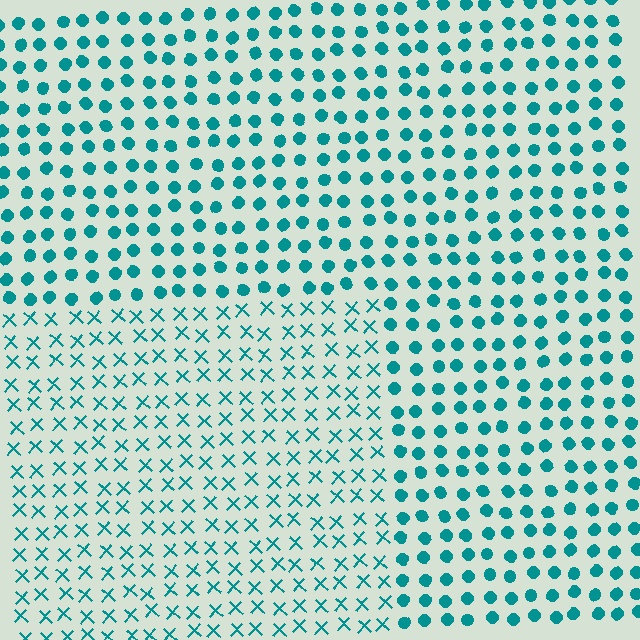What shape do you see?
I see a rectangle.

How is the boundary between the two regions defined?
The boundary is defined by a change in element shape: X marks inside vs. circles outside. All elements share the same color and spacing.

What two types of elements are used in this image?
The image uses X marks inside the rectangle region and circles outside it.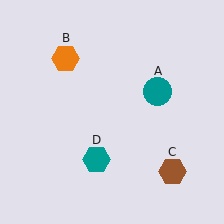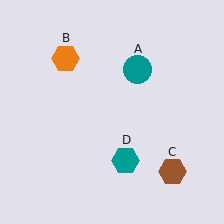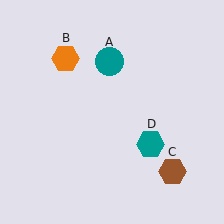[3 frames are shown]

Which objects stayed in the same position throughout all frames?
Orange hexagon (object B) and brown hexagon (object C) remained stationary.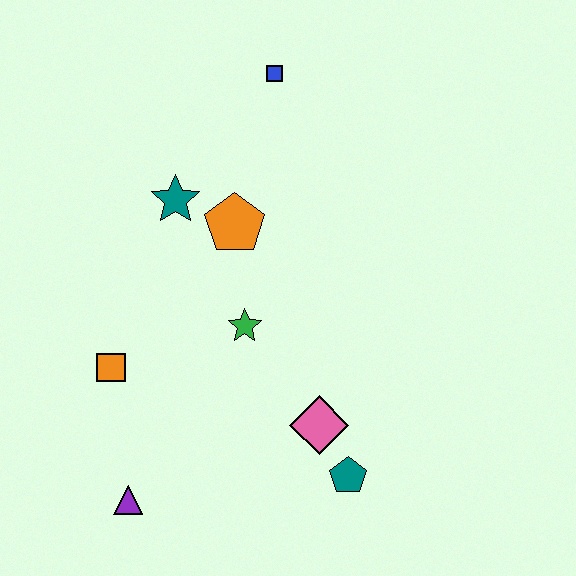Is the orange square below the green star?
Yes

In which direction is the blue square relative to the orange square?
The blue square is above the orange square.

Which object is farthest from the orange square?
The blue square is farthest from the orange square.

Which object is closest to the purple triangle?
The orange square is closest to the purple triangle.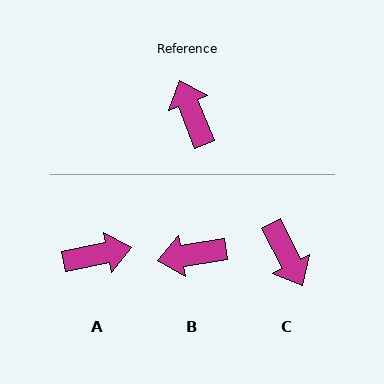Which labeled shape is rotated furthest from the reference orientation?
C, about 175 degrees away.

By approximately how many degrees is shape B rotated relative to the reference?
Approximately 78 degrees counter-clockwise.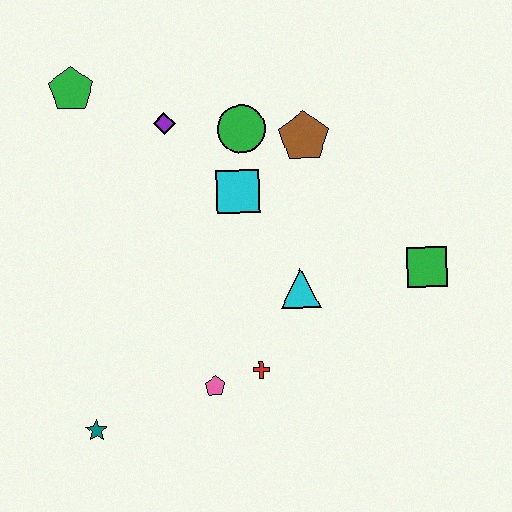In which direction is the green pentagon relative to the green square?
The green pentagon is to the left of the green square.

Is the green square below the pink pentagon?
No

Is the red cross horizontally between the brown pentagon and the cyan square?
Yes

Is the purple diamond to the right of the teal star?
Yes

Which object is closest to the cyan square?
The green circle is closest to the cyan square.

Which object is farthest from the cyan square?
The teal star is farthest from the cyan square.